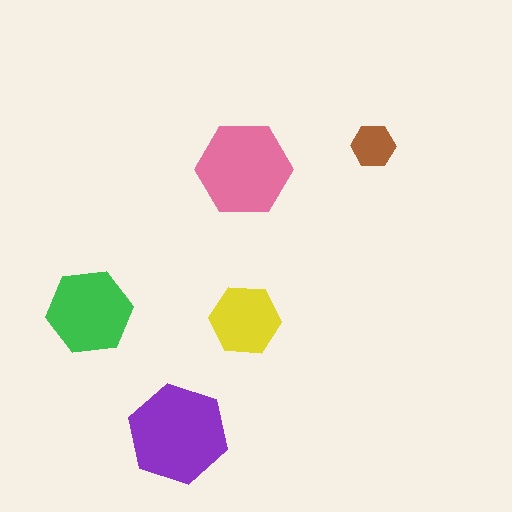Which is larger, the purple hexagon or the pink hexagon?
The purple one.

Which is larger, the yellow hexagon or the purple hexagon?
The purple one.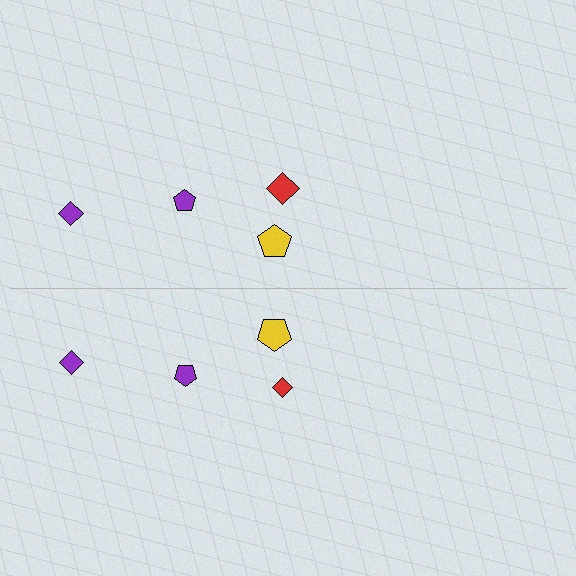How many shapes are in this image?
There are 8 shapes in this image.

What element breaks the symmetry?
The red diamond on the bottom side has a different size than its mirror counterpart.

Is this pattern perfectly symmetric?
No, the pattern is not perfectly symmetric. The red diamond on the bottom side has a different size than its mirror counterpart.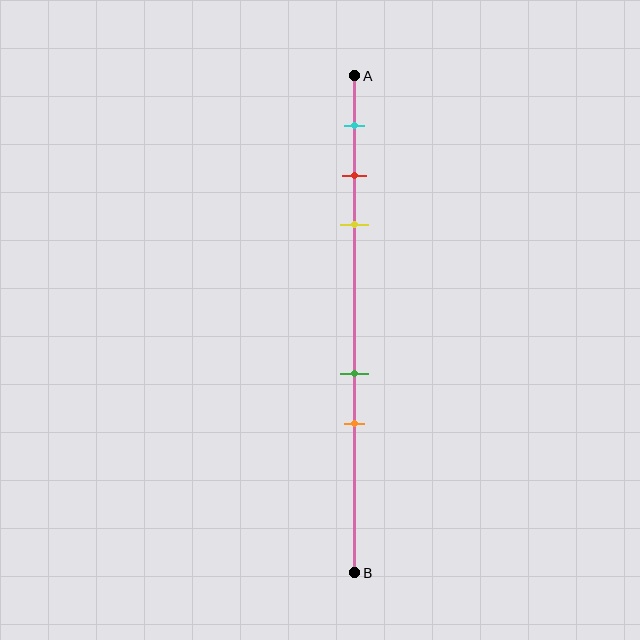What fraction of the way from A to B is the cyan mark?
The cyan mark is approximately 10% (0.1) of the way from A to B.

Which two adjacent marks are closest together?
The red and yellow marks are the closest adjacent pair.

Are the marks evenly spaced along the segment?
No, the marks are not evenly spaced.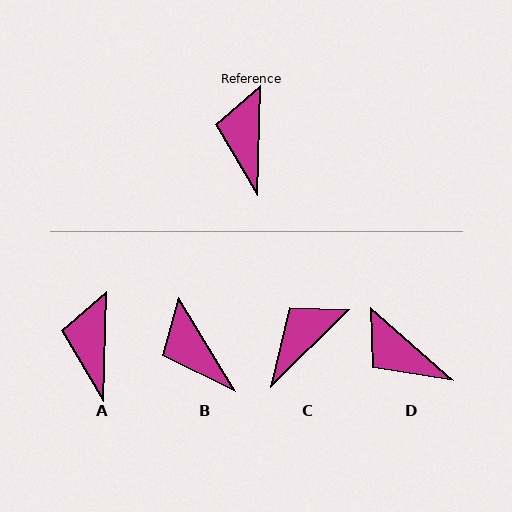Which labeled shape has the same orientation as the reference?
A.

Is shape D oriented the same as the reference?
No, it is off by about 50 degrees.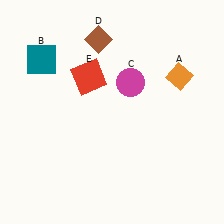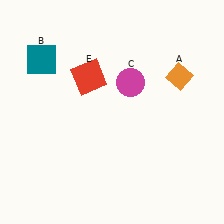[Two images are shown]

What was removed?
The brown diamond (D) was removed in Image 2.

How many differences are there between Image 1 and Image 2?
There is 1 difference between the two images.